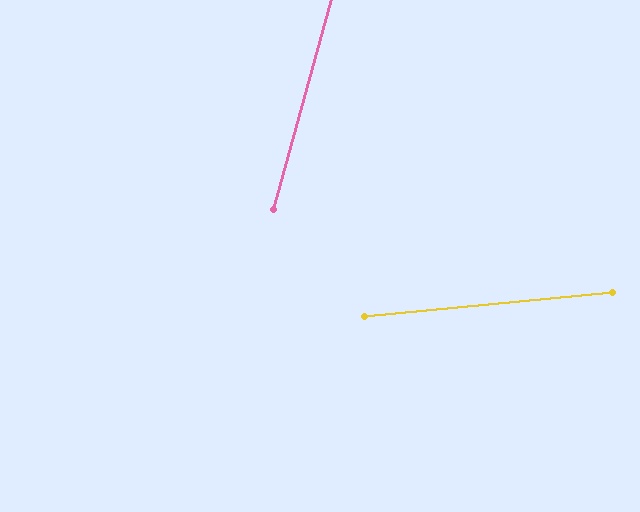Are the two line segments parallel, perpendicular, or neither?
Neither parallel nor perpendicular — they differ by about 69°.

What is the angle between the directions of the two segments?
Approximately 69 degrees.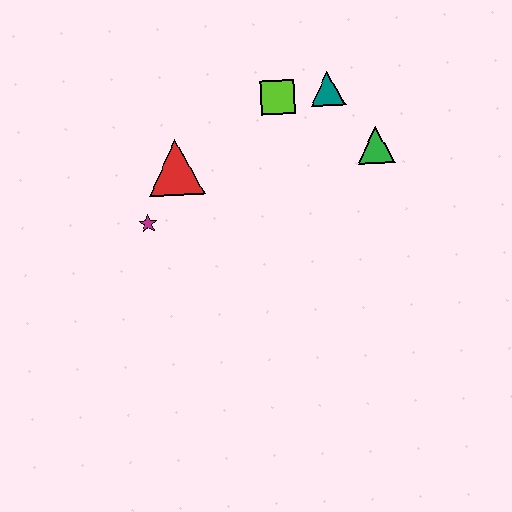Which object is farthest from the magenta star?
The green triangle is farthest from the magenta star.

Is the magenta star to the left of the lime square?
Yes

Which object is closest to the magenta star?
The red triangle is closest to the magenta star.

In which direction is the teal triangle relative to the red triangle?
The teal triangle is to the right of the red triangle.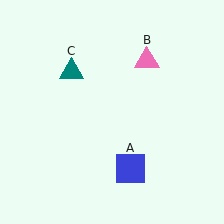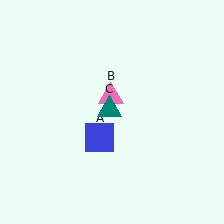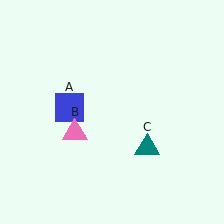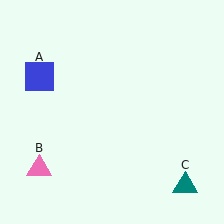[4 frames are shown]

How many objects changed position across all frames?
3 objects changed position: blue square (object A), pink triangle (object B), teal triangle (object C).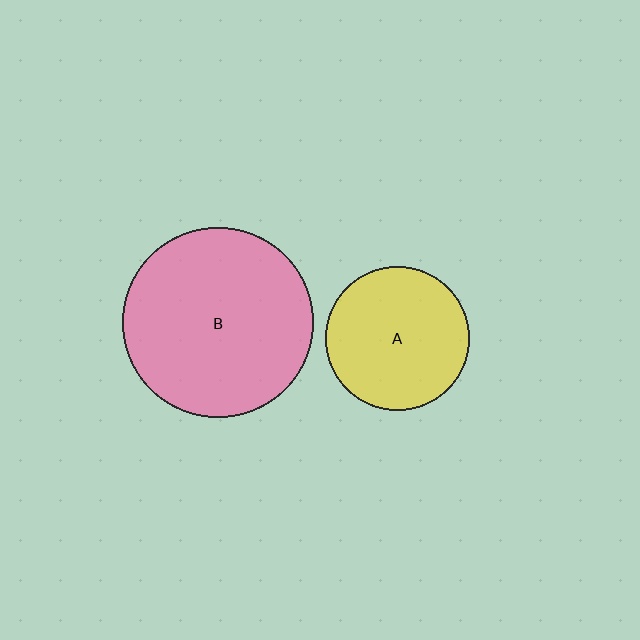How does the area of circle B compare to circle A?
Approximately 1.7 times.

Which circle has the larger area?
Circle B (pink).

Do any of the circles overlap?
No, none of the circles overlap.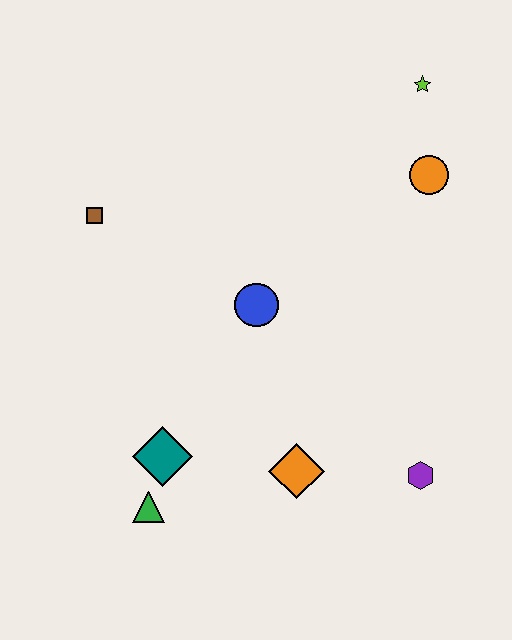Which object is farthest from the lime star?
The green triangle is farthest from the lime star.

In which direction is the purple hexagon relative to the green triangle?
The purple hexagon is to the right of the green triangle.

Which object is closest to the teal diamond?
The green triangle is closest to the teal diamond.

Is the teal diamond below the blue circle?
Yes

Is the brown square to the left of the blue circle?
Yes